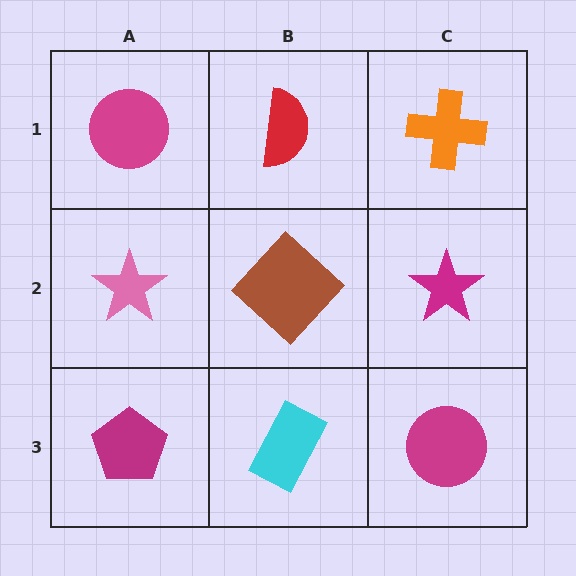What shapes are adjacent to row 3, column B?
A brown diamond (row 2, column B), a magenta pentagon (row 3, column A), a magenta circle (row 3, column C).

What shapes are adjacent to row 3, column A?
A pink star (row 2, column A), a cyan rectangle (row 3, column B).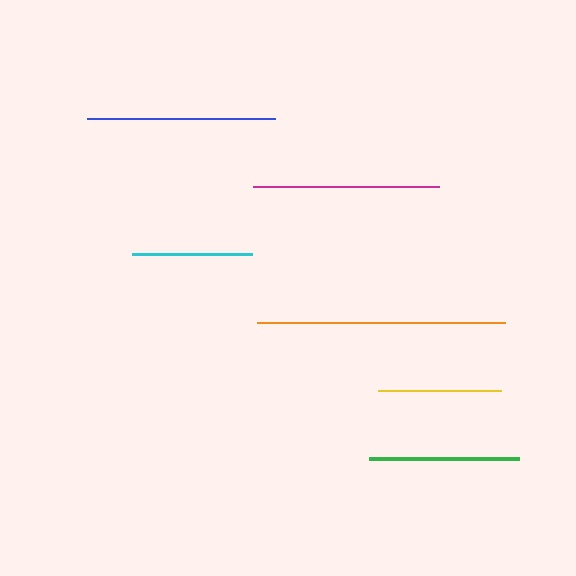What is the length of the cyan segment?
The cyan segment is approximately 120 pixels long.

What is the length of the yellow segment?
The yellow segment is approximately 124 pixels long.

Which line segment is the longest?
The orange line is the longest at approximately 248 pixels.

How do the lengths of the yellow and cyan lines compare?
The yellow and cyan lines are approximately the same length.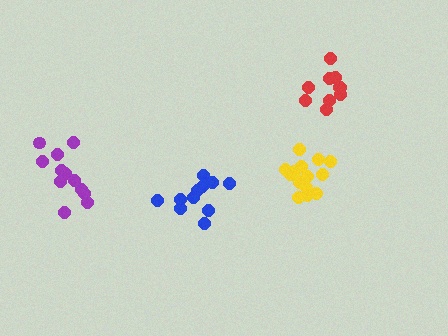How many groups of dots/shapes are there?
There are 4 groups.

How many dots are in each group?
Group 1: 10 dots, Group 2: 12 dots, Group 3: 11 dots, Group 4: 15 dots (48 total).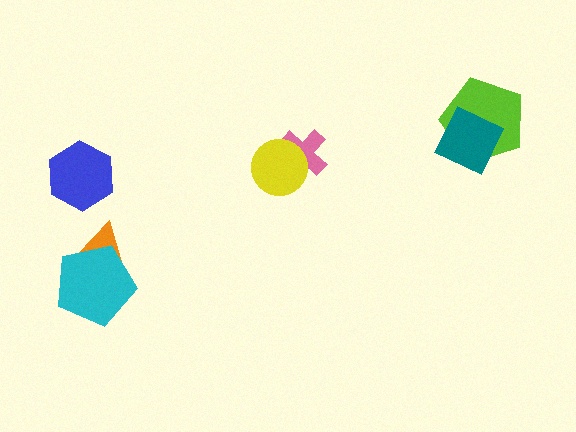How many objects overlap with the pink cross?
1 object overlaps with the pink cross.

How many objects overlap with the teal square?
1 object overlaps with the teal square.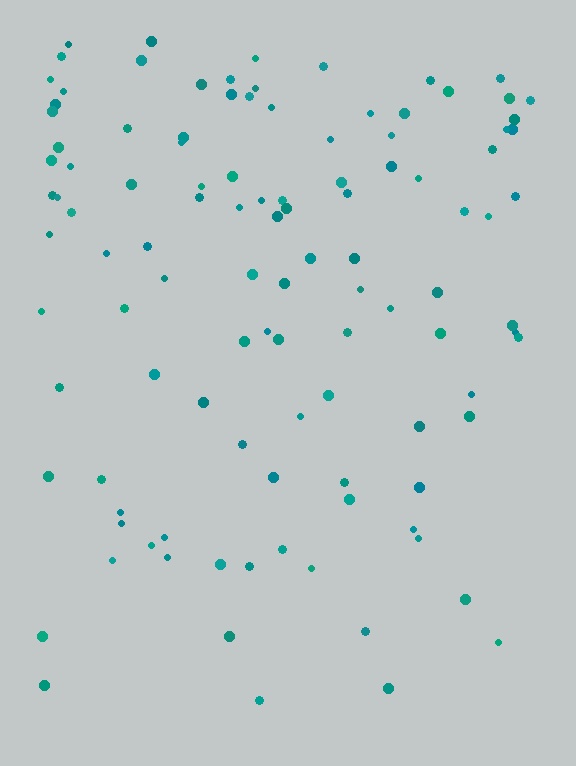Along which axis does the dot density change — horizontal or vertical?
Vertical.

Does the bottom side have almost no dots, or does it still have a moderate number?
Still a moderate number, just noticeably fewer than the top.